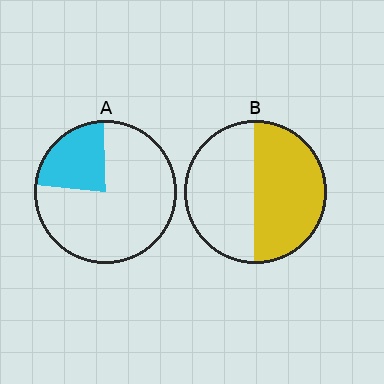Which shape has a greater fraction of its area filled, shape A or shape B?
Shape B.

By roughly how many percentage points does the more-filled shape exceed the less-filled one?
By roughly 30 percentage points (B over A).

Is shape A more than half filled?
No.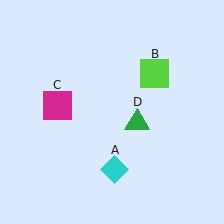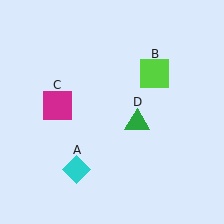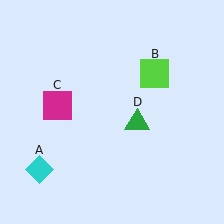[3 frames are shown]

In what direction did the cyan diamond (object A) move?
The cyan diamond (object A) moved left.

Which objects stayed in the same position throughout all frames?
Lime square (object B) and magenta square (object C) and green triangle (object D) remained stationary.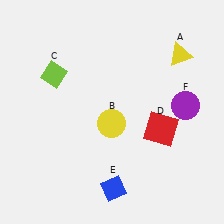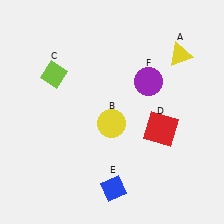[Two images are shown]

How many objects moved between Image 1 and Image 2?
1 object moved between the two images.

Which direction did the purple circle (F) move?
The purple circle (F) moved left.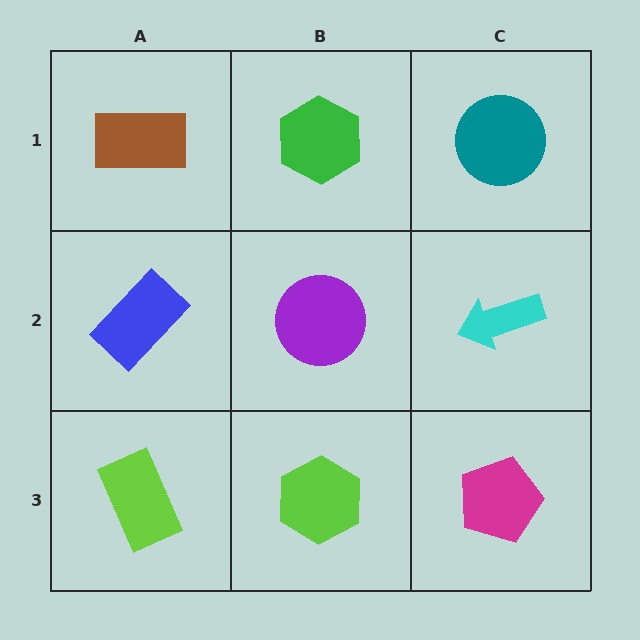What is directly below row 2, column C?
A magenta pentagon.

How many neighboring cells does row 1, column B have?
3.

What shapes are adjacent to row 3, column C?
A cyan arrow (row 2, column C), a lime hexagon (row 3, column B).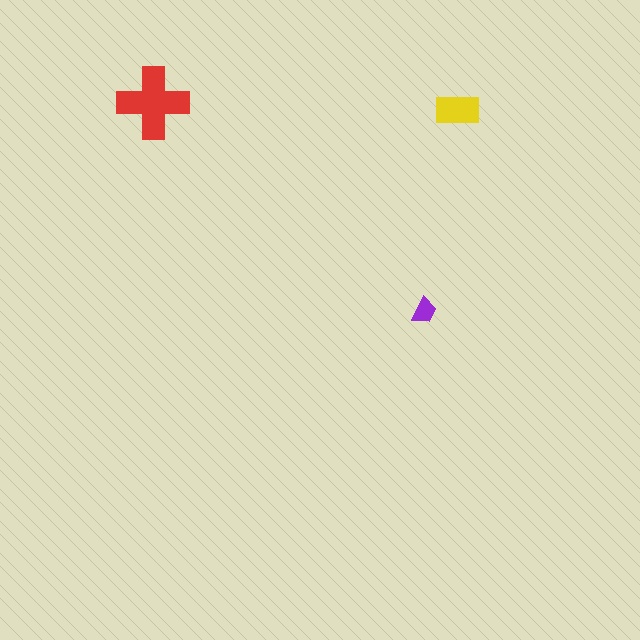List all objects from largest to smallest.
The red cross, the yellow rectangle, the purple trapezoid.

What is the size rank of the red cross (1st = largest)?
1st.